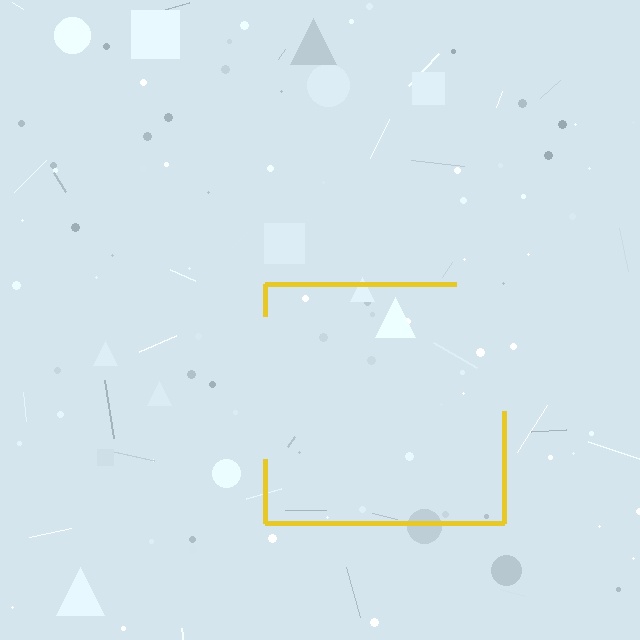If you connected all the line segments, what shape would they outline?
They would outline a square.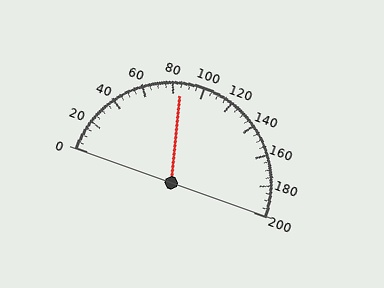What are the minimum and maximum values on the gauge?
The gauge ranges from 0 to 200.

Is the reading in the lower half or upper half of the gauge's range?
The reading is in the lower half of the range (0 to 200).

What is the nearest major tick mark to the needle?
The nearest major tick mark is 80.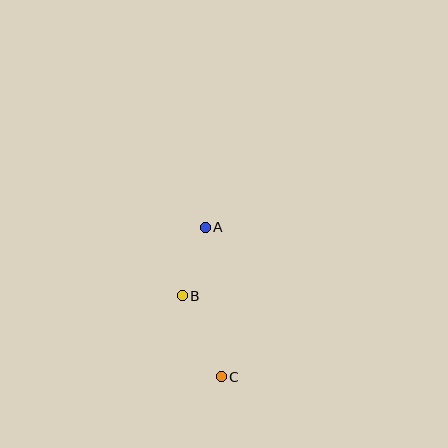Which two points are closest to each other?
Points A and B are closest to each other.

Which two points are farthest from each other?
Points A and C are farthest from each other.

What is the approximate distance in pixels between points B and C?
The distance between B and C is approximately 90 pixels.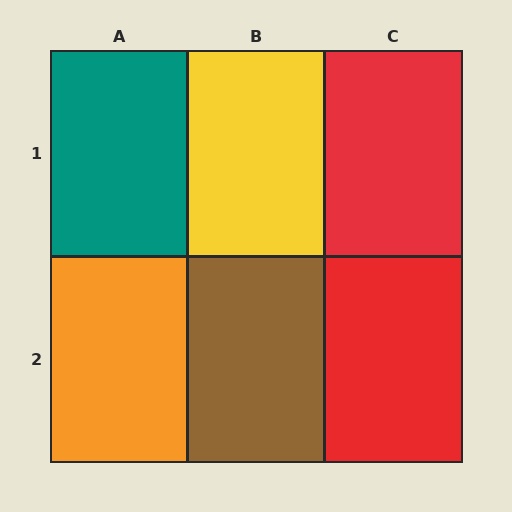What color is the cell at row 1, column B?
Yellow.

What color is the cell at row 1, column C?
Red.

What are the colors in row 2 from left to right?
Orange, brown, red.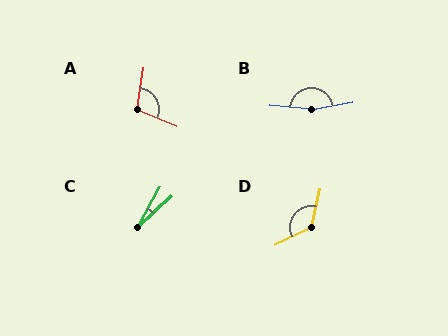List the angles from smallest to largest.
C (19°), A (103°), D (128°), B (165°).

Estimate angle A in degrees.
Approximately 103 degrees.